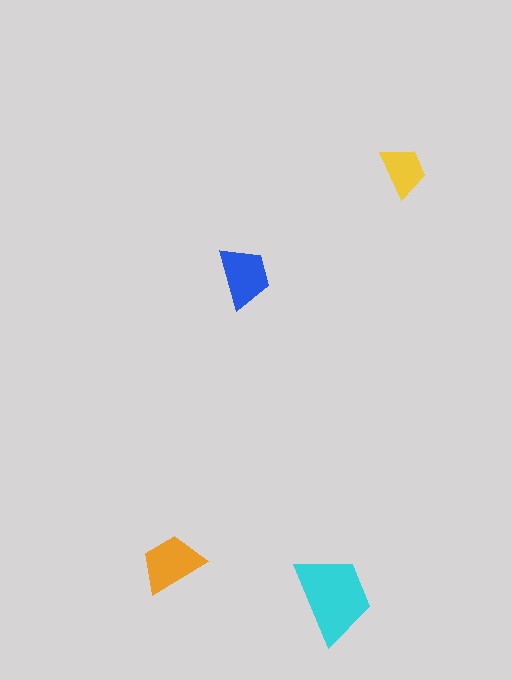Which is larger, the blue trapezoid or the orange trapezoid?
The orange one.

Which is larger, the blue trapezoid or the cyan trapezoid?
The cyan one.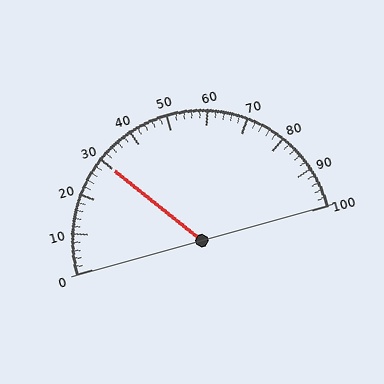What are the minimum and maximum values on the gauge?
The gauge ranges from 0 to 100.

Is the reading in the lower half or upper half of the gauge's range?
The reading is in the lower half of the range (0 to 100).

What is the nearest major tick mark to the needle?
The nearest major tick mark is 30.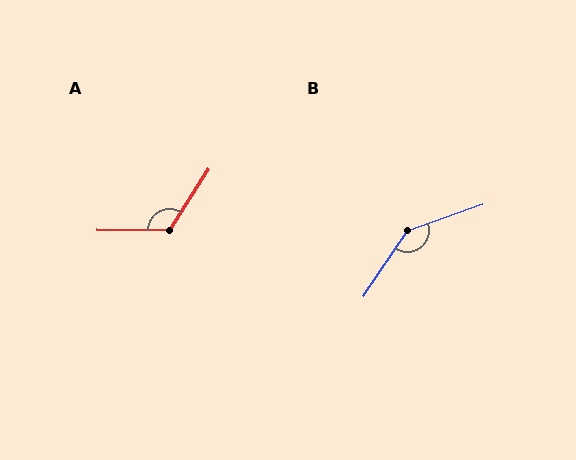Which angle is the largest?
B, at approximately 143 degrees.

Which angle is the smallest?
A, at approximately 122 degrees.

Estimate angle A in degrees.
Approximately 122 degrees.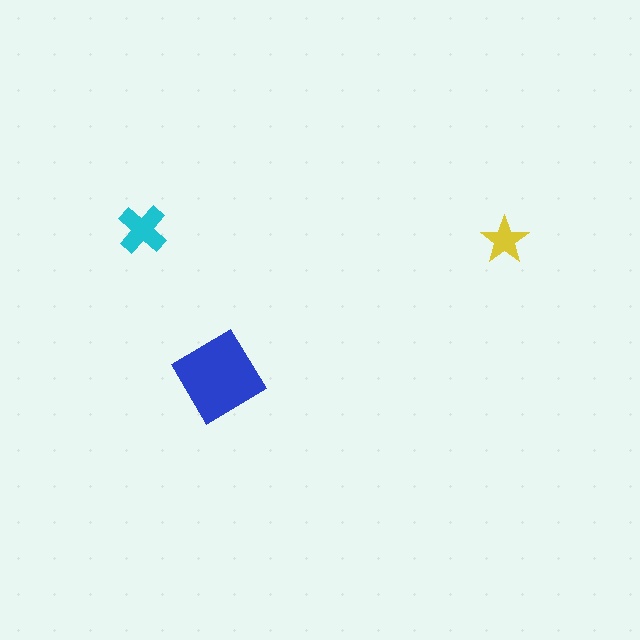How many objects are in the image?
There are 3 objects in the image.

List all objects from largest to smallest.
The blue diamond, the cyan cross, the yellow star.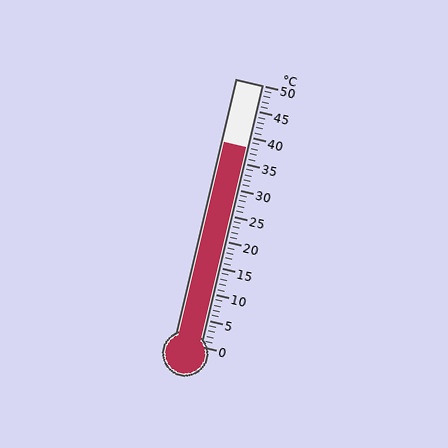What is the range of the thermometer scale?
The thermometer scale ranges from 0°C to 50°C.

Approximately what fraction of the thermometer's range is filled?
The thermometer is filled to approximately 75% of its range.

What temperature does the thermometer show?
The thermometer shows approximately 38°C.